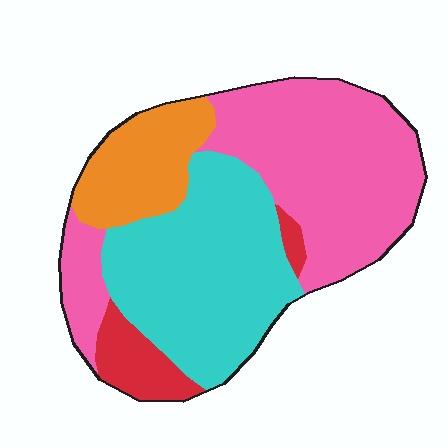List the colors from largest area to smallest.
From largest to smallest: pink, cyan, orange, red.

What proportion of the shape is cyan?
Cyan takes up about three eighths (3/8) of the shape.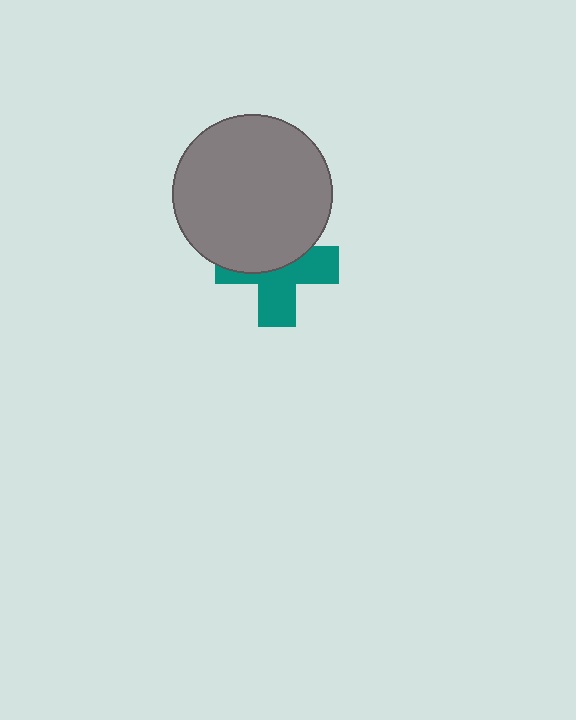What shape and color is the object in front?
The object in front is a gray circle.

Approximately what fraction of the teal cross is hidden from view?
Roughly 47% of the teal cross is hidden behind the gray circle.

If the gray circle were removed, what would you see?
You would see the complete teal cross.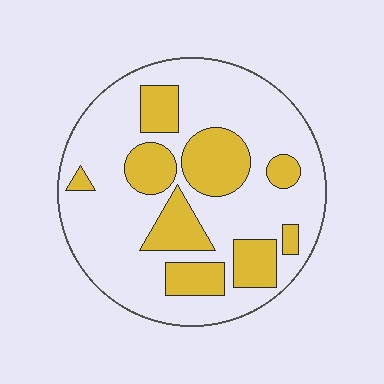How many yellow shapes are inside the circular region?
9.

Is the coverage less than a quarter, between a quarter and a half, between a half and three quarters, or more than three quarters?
Between a quarter and a half.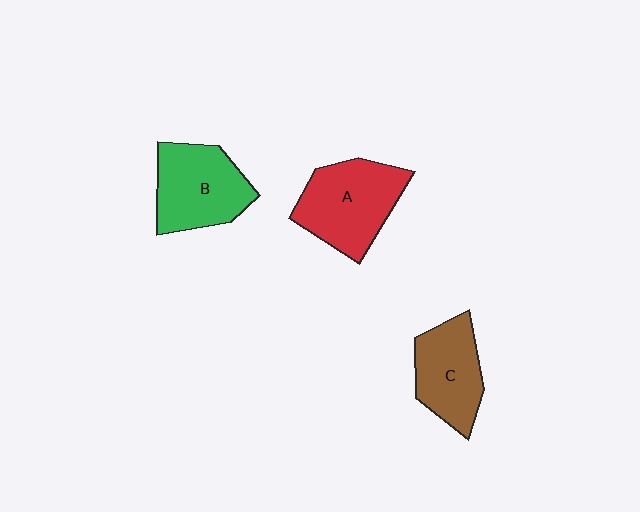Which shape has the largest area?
Shape A (red).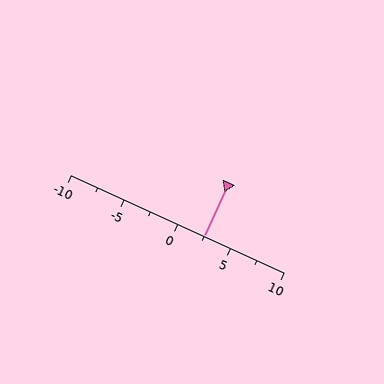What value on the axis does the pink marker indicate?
The marker indicates approximately 2.5.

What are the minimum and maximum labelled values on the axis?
The axis runs from -10 to 10.